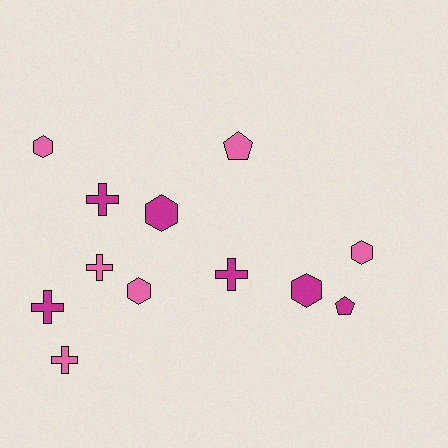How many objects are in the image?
There are 12 objects.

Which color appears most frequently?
Pink, with 6 objects.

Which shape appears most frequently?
Hexagon, with 5 objects.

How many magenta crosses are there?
There are 3 magenta crosses.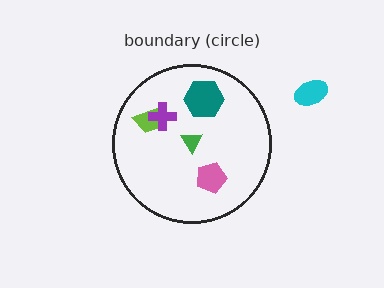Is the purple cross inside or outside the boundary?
Inside.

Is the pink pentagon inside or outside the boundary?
Inside.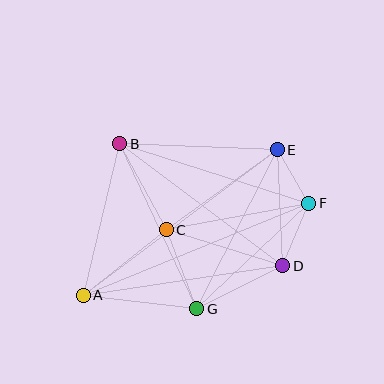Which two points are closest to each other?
Points E and F are closest to each other.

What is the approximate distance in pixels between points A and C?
The distance between A and C is approximately 105 pixels.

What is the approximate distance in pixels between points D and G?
The distance between D and G is approximately 96 pixels.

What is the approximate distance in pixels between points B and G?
The distance between B and G is approximately 182 pixels.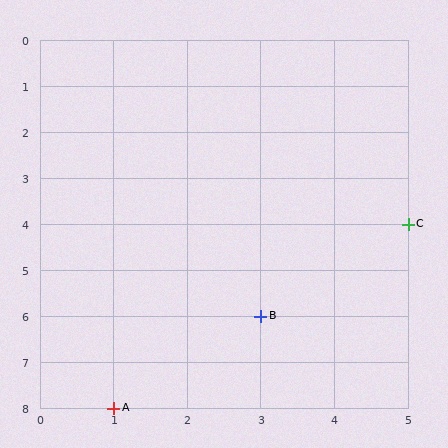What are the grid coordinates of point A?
Point A is at grid coordinates (1, 8).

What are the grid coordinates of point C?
Point C is at grid coordinates (5, 4).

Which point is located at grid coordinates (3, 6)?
Point B is at (3, 6).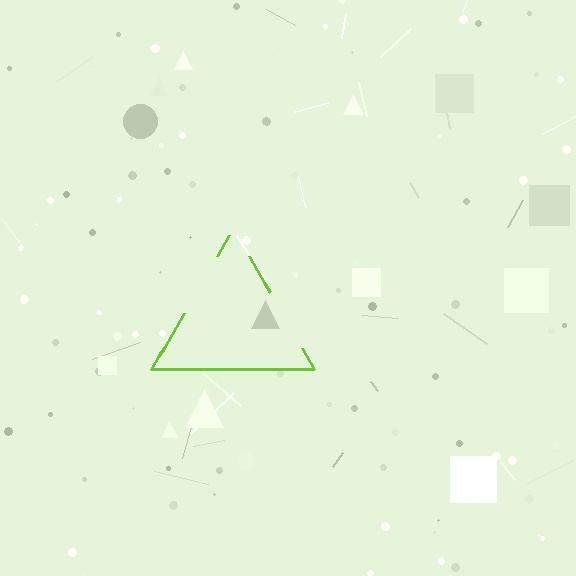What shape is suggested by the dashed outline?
The dashed outline suggests a triangle.